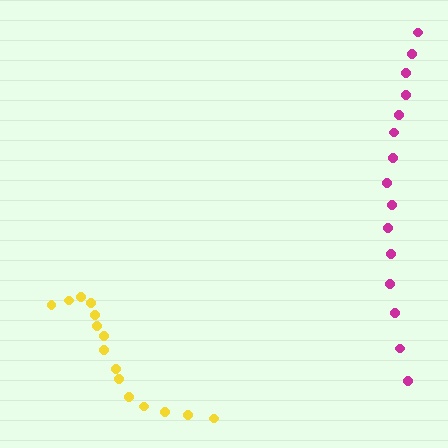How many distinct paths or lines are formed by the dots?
There are 2 distinct paths.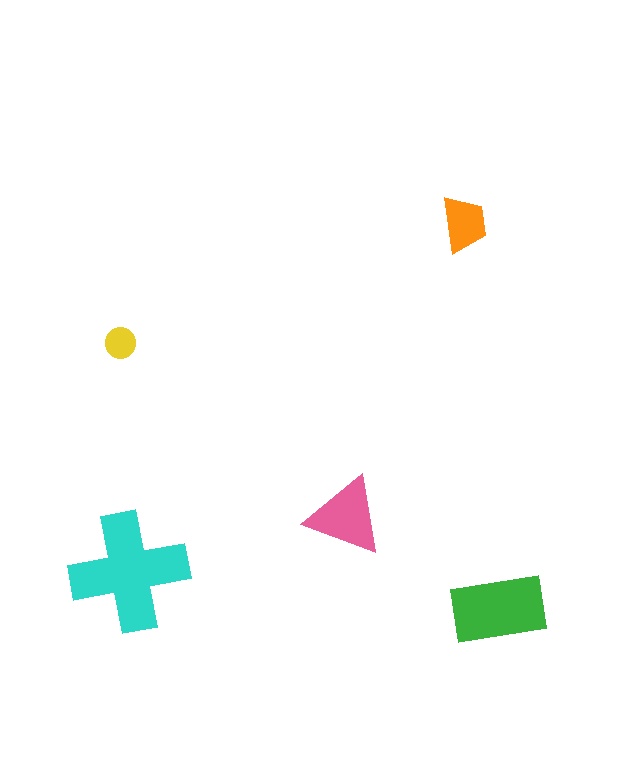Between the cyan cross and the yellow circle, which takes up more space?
The cyan cross.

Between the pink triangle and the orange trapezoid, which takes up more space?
The pink triangle.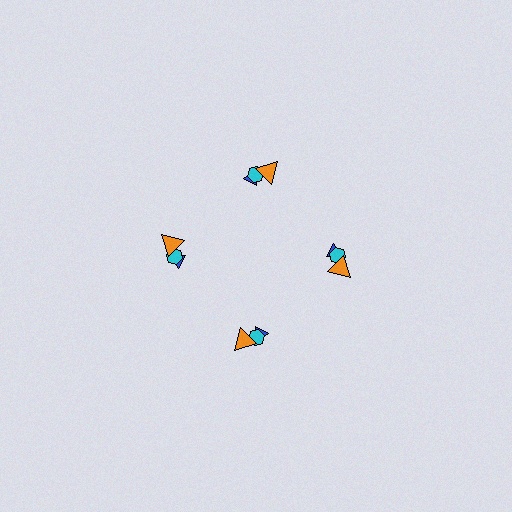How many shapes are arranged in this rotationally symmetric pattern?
There are 12 shapes, arranged in 4 groups of 3.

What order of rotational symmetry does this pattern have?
This pattern has 4-fold rotational symmetry.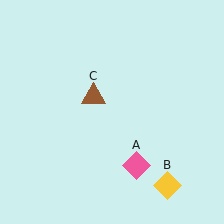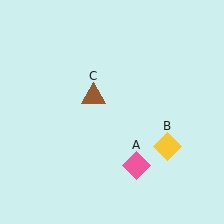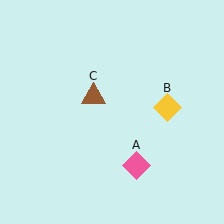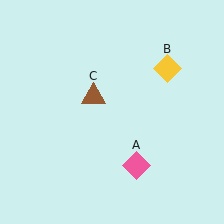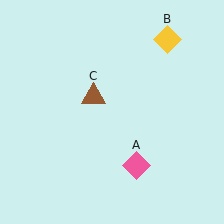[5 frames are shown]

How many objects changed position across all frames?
1 object changed position: yellow diamond (object B).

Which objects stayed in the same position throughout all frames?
Pink diamond (object A) and brown triangle (object C) remained stationary.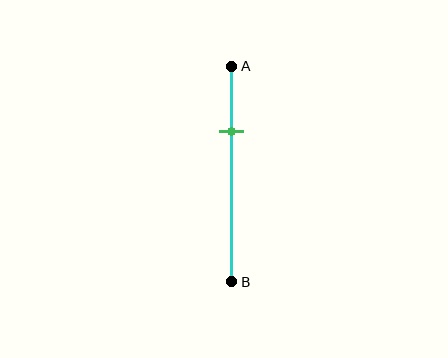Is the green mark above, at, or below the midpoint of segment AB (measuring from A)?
The green mark is above the midpoint of segment AB.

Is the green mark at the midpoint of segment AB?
No, the mark is at about 30% from A, not at the 50% midpoint.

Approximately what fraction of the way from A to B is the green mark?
The green mark is approximately 30% of the way from A to B.